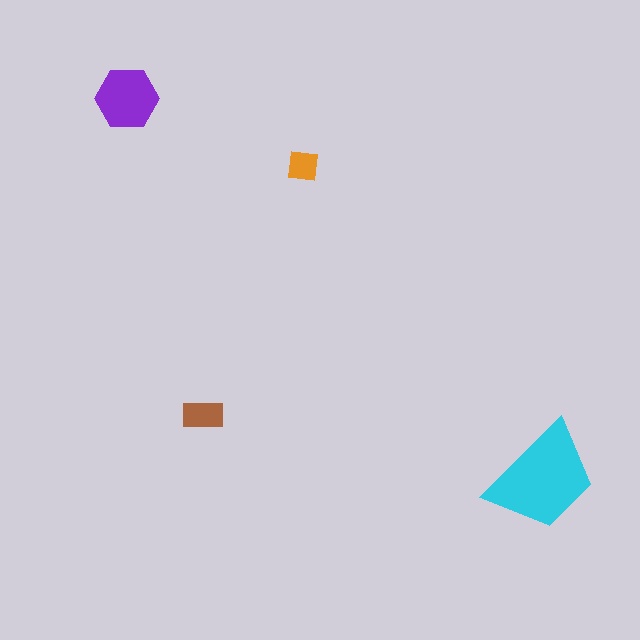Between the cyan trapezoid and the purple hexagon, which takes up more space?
The cyan trapezoid.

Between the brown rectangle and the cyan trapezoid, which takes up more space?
The cyan trapezoid.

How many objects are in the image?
There are 4 objects in the image.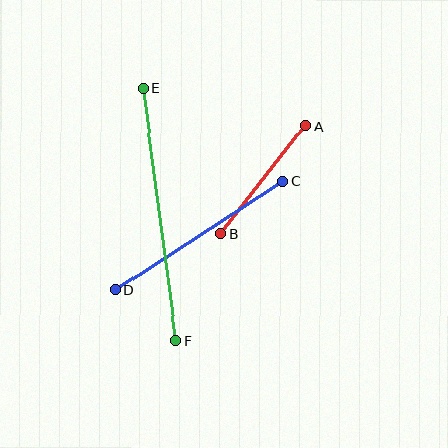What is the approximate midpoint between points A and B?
The midpoint is at approximately (263, 180) pixels.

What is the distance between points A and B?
The distance is approximately 137 pixels.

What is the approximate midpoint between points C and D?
The midpoint is at approximately (199, 236) pixels.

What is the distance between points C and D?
The distance is approximately 200 pixels.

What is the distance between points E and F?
The distance is approximately 255 pixels.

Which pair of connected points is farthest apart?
Points E and F are farthest apart.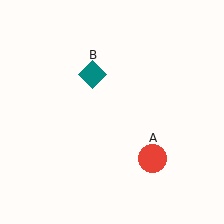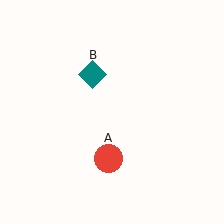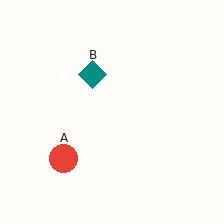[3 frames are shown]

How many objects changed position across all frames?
1 object changed position: red circle (object A).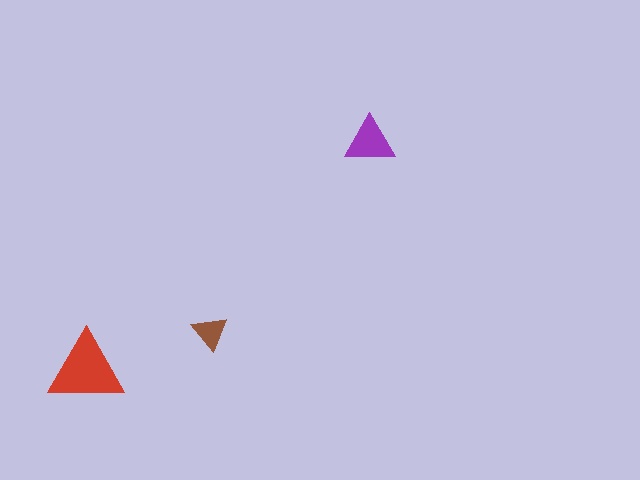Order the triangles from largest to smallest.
the red one, the purple one, the brown one.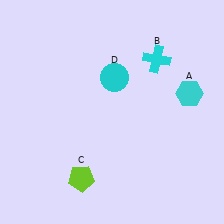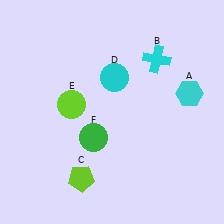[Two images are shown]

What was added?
A lime circle (E), a green circle (F) were added in Image 2.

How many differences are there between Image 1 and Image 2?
There are 2 differences between the two images.